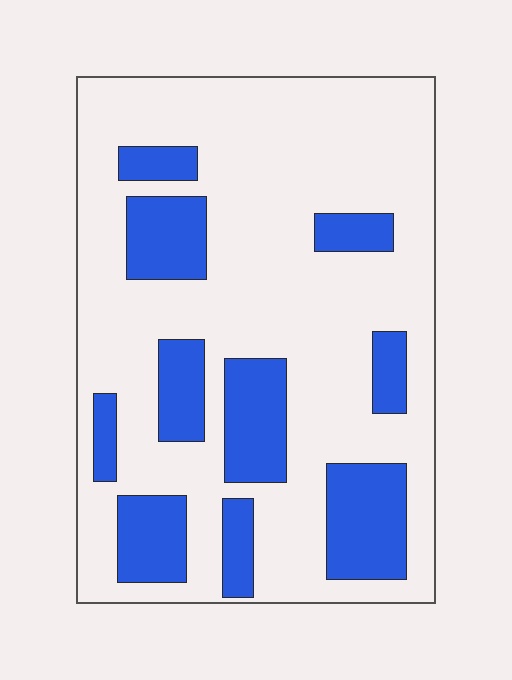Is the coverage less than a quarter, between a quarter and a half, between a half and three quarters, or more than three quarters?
Between a quarter and a half.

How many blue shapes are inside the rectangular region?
10.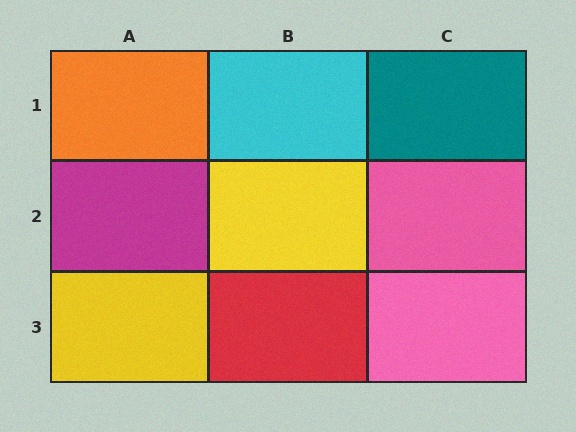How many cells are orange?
1 cell is orange.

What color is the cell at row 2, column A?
Magenta.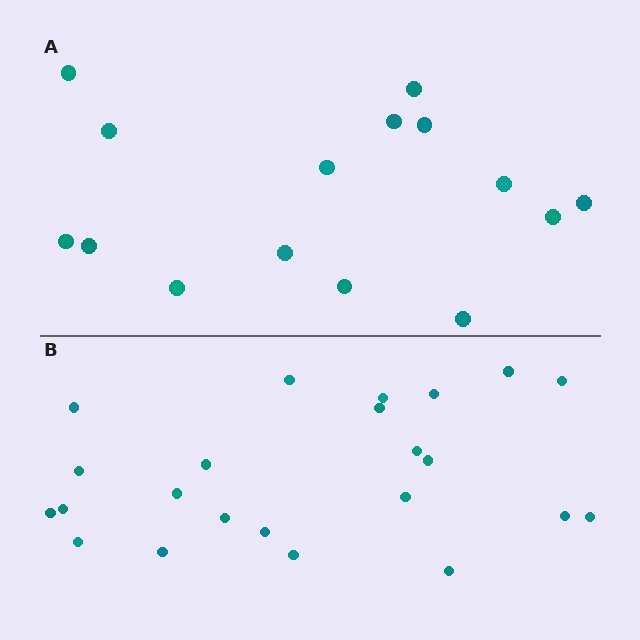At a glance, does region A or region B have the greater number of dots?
Region B (the bottom region) has more dots.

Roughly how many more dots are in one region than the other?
Region B has roughly 8 or so more dots than region A.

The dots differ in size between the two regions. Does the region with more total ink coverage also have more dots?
No. Region A has more total ink coverage because its dots are larger, but region B actually contains more individual dots. Total area can be misleading — the number of items is what matters here.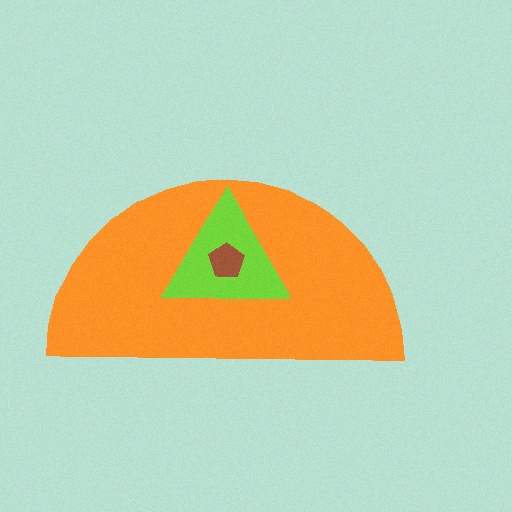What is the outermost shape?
The orange semicircle.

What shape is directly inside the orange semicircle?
The lime triangle.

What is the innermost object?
The brown pentagon.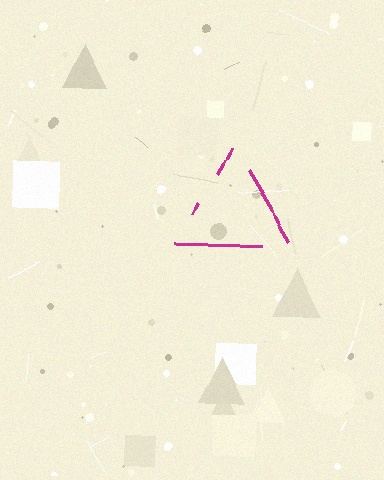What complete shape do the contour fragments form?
The contour fragments form a triangle.